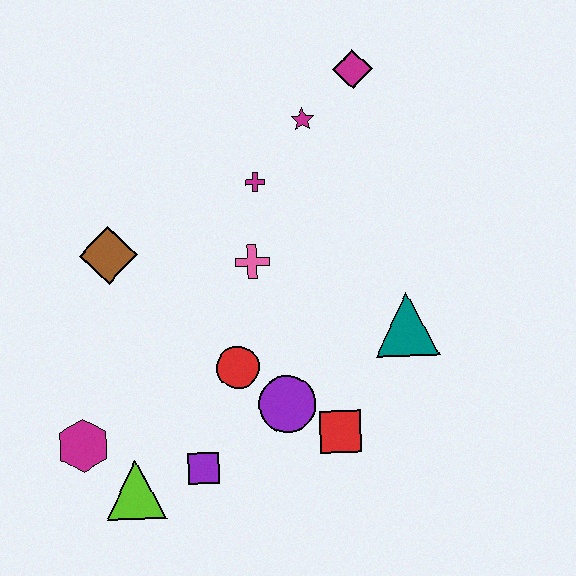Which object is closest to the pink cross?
The magenta cross is closest to the pink cross.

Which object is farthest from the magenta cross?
The lime triangle is farthest from the magenta cross.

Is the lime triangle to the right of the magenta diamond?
No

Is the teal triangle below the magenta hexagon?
No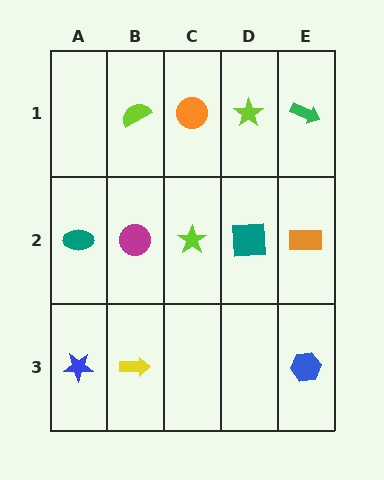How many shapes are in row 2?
5 shapes.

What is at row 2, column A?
A teal ellipse.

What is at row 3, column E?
A blue hexagon.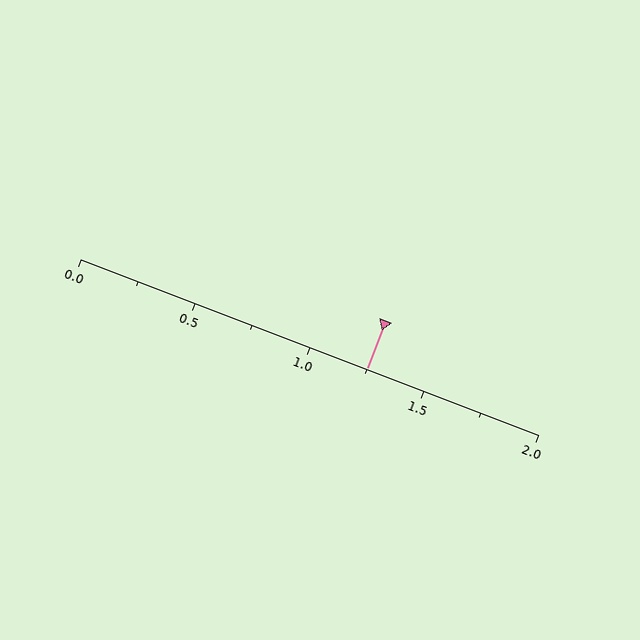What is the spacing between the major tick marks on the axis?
The major ticks are spaced 0.5 apart.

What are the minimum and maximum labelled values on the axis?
The axis runs from 0.0 to 2.0.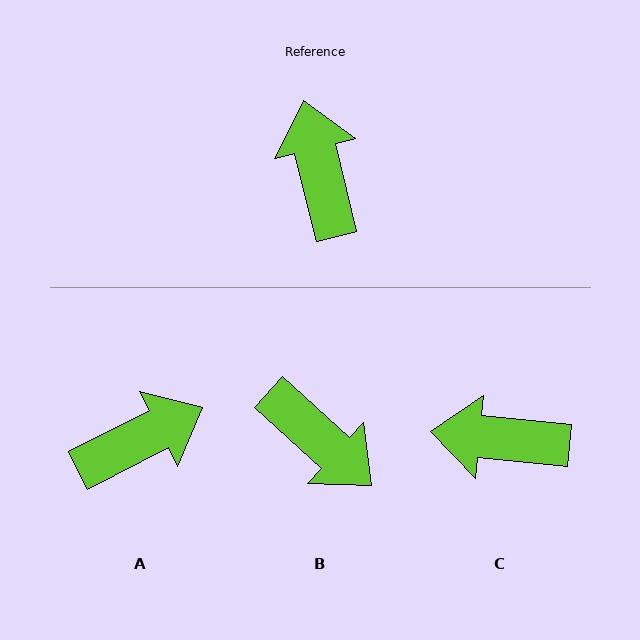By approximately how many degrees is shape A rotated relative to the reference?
Approximately 77 degrees clockwise.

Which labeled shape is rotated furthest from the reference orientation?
B, about 146 degrees away.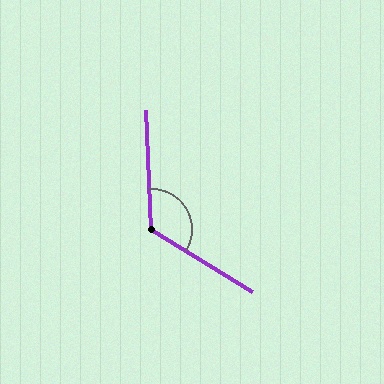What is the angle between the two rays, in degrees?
Approximately 124 degrees.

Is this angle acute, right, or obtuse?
It is obtuse.